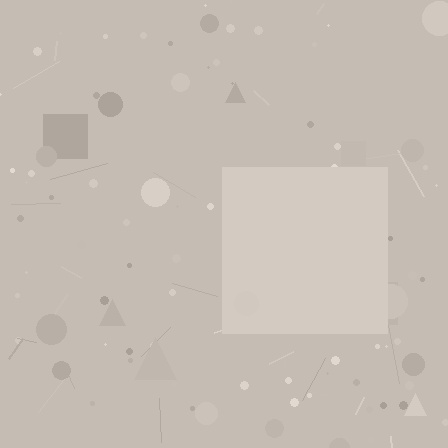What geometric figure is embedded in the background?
A square is embedded in the background.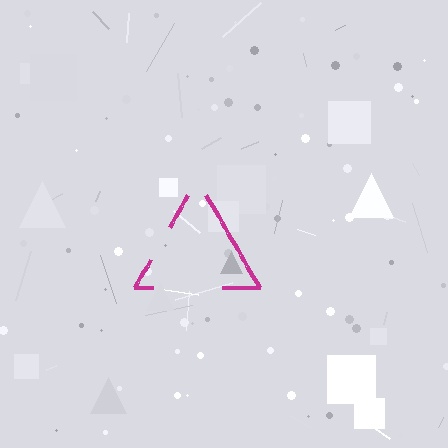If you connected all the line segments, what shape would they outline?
They would outline a triangle.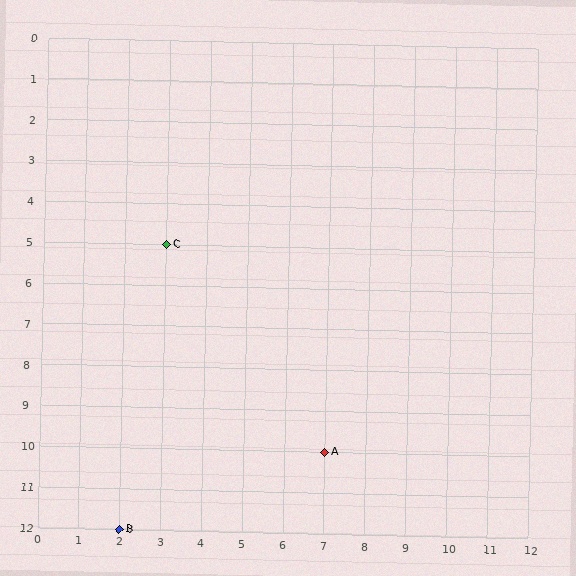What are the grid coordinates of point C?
Point C is at grid coordinates (3, 5).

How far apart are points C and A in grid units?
Points C and A are 4 columns and 5 rows apart (about 6.4 grid units diagonally).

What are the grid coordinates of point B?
Point B is at grid coordinates (2, 12).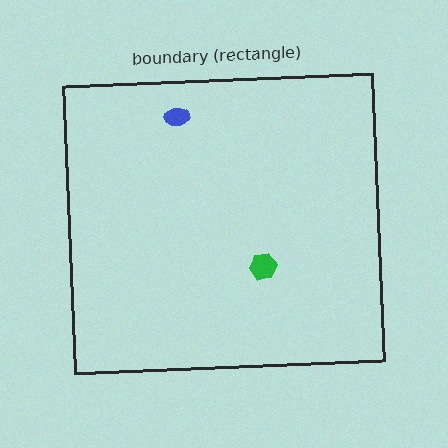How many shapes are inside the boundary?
2 inside, 0 outside.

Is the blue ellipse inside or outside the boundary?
Inside.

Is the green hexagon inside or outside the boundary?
Inside.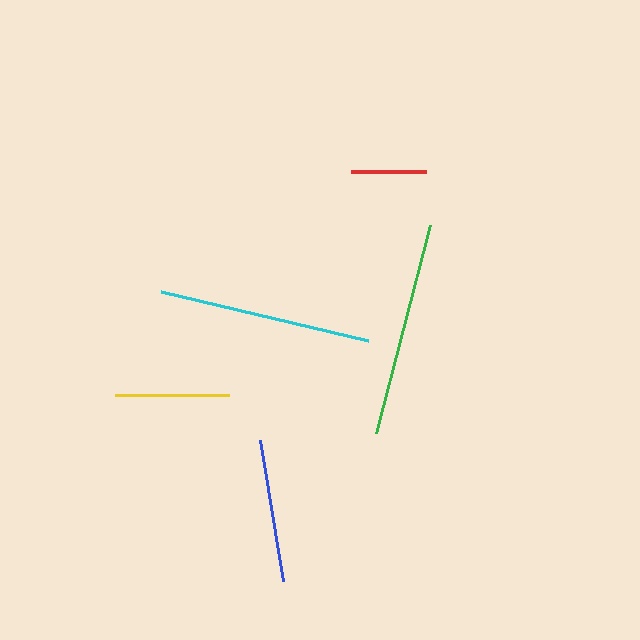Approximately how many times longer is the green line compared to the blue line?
The green line is approximately 1.5 times the length of the blue line.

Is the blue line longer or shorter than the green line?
The green line is longer than the blue line.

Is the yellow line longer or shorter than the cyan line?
The cyan line is longer than the yellow line.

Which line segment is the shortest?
The red line is the shortest at approximately 75 pixels.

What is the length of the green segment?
The green segment is approximately 215 pixels long.